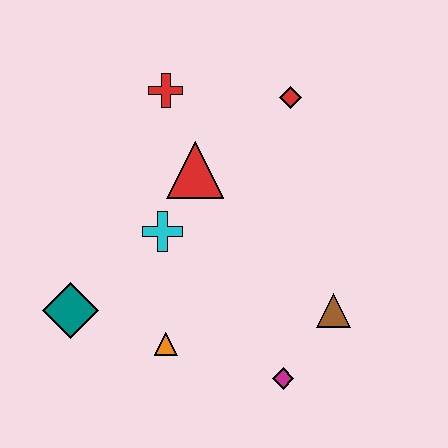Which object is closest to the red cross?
The red triangle is closest to the red cross.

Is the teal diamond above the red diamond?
No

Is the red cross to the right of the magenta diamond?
No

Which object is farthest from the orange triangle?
The red diamond is farthest from the orange triangle.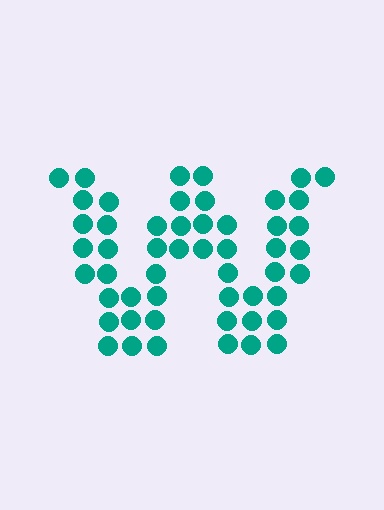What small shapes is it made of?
It is made of small circles.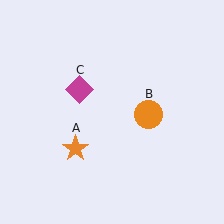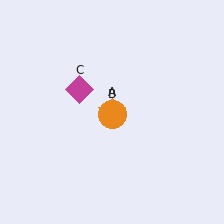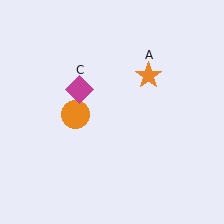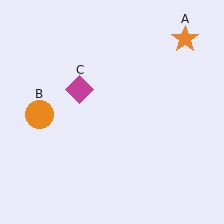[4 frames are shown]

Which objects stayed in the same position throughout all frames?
Magenta diamond (object C) remained stationary.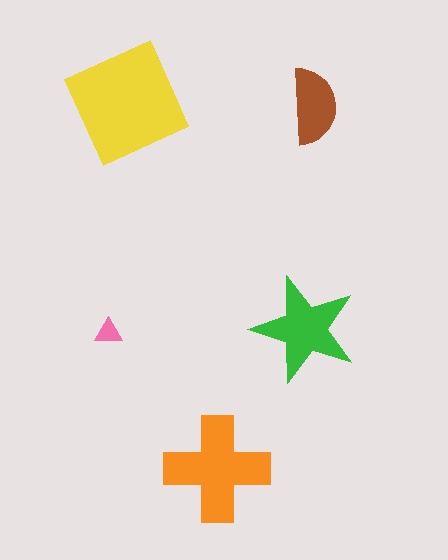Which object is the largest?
The yellow square.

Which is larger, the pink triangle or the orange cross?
The orange cross.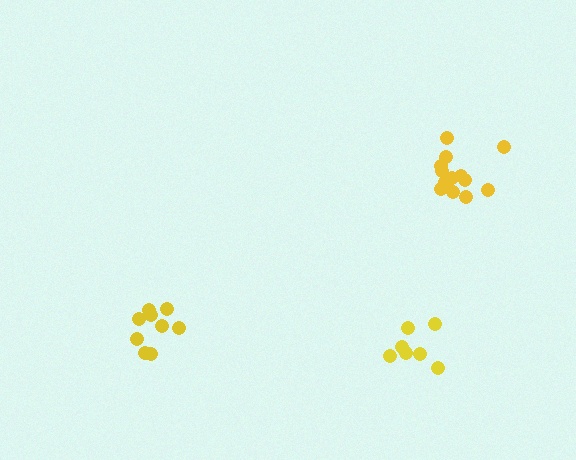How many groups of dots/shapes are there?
There are 3 groups.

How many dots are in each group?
Group 1: 7 dots, Group 2: 13 dots, Group 3: 10 dots (30 total).